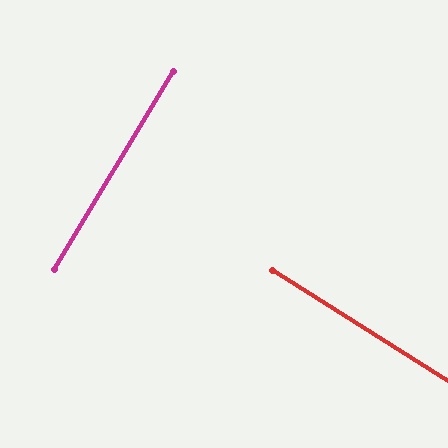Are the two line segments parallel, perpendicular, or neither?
Perpendicular — they meet at approximately 89°.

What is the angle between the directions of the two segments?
Approximately 89 degrees.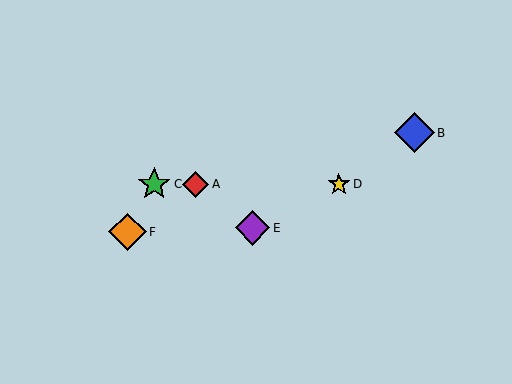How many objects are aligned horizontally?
3 objects (A, C, D) are aligned horizontally.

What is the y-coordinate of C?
Object C is at y≈184.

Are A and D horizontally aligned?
Yes, both are at y≈184.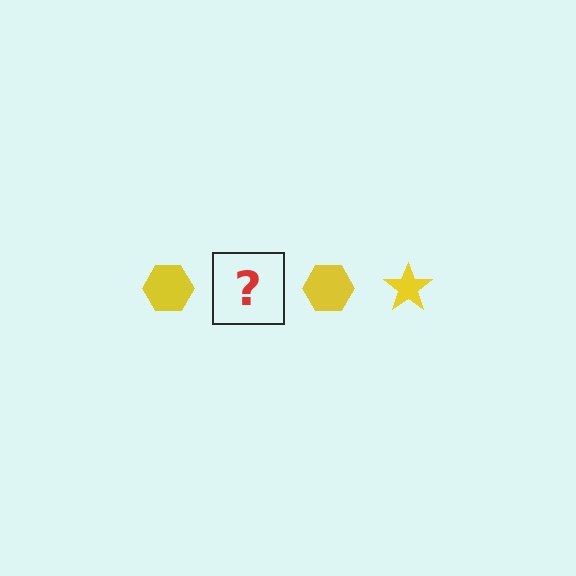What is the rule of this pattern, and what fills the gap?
The rule is that the pattern cycles through hexagon, star shapes in yellow. The gap should be filled with a yellow star.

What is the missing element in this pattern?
The missing element is a yellow star.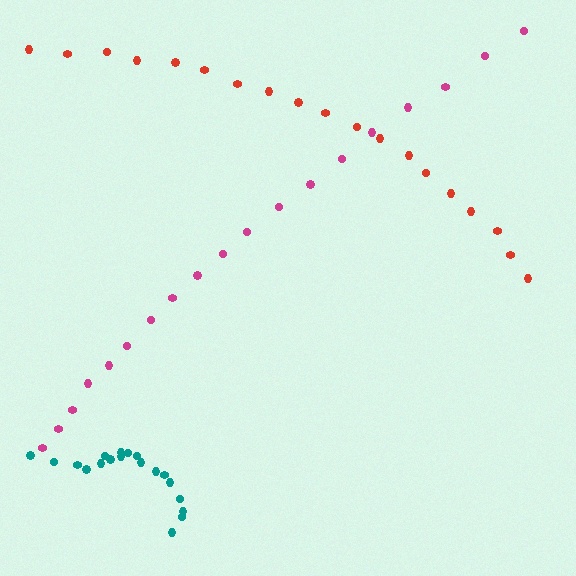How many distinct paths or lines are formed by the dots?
There are 3 distinct paths.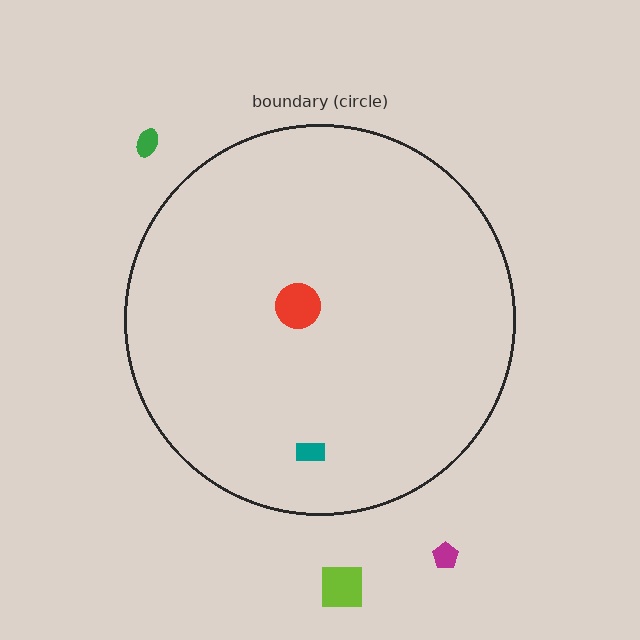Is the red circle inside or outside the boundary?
Inside.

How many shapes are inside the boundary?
2 inside, 3 outside.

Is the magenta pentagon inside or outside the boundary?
Outside.